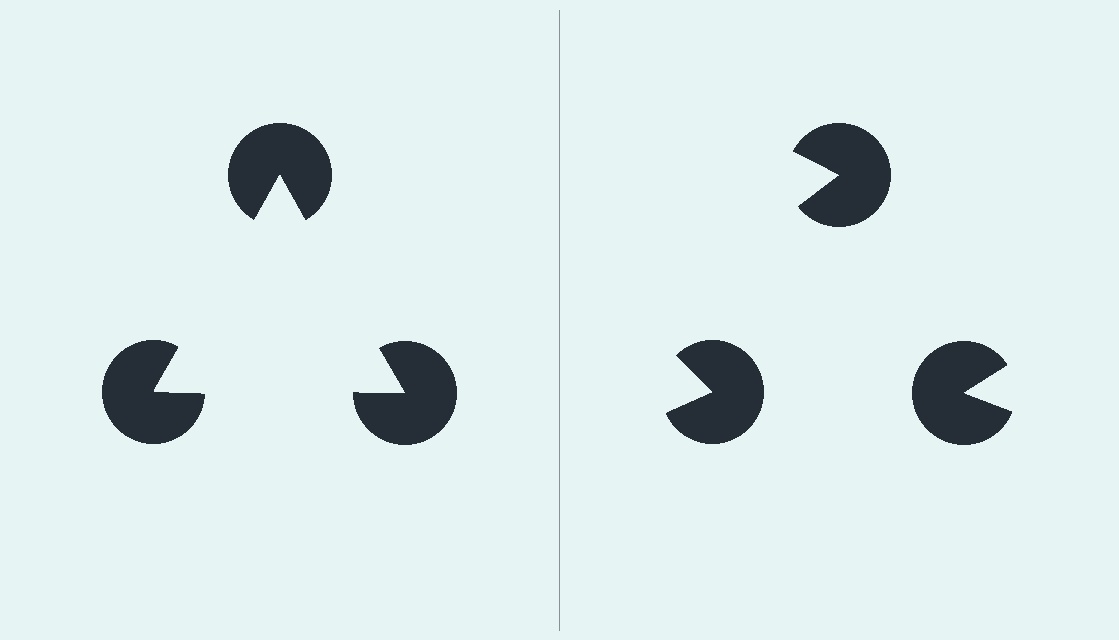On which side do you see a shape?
An illusory triangle appears on the left side. On the right side the wedge cuts are rotated, so no coherent shape forms.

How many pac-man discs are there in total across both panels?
6 — 3 on each side.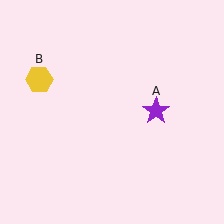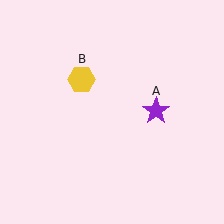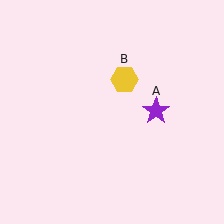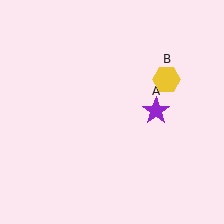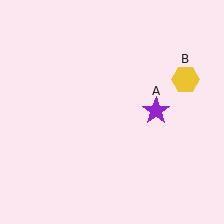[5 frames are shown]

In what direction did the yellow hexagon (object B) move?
The yellow hexagon (object B) moved right.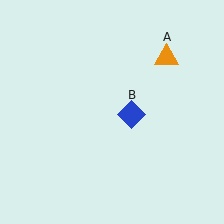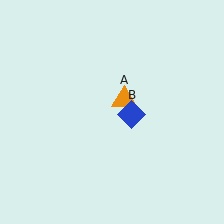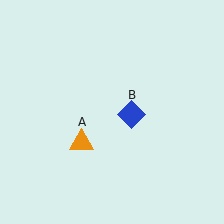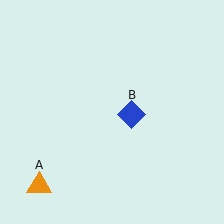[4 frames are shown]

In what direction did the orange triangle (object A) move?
The orange triangle (object A) moved down and to the left.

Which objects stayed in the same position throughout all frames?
Blue diamond (object B) remained stationary.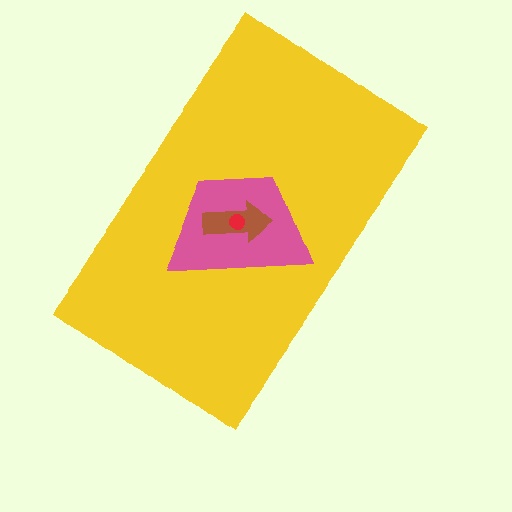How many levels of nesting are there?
4.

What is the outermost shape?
The yellow rectangle.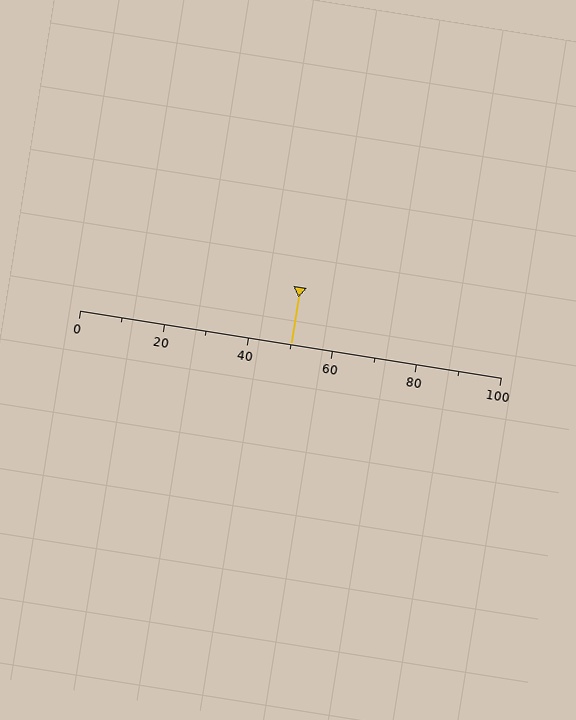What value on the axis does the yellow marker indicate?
The marker indicates approximately 50.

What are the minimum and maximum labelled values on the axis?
The axis runs from 0 to 100.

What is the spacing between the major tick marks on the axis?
The major ticks are spaced 20 apart.